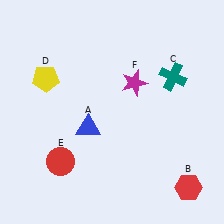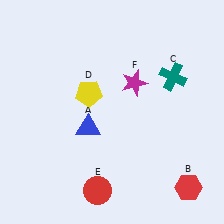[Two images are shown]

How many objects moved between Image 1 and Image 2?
2 objects moved between the two images.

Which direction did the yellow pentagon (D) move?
The yellow pentagon (D) moved right.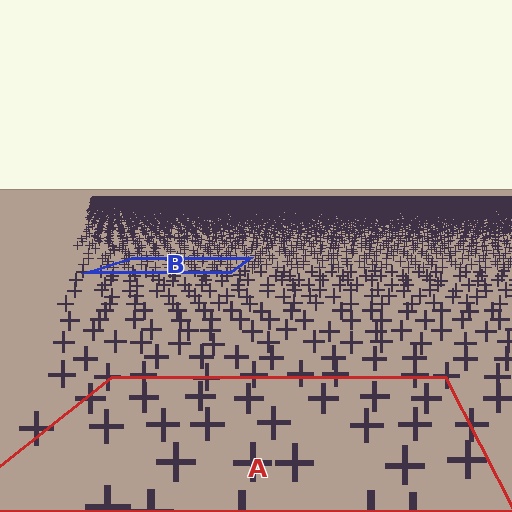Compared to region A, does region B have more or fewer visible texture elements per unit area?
Region B has more texture elements per unit area — they are packed more densely because it is farther away.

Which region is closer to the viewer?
Region A is closer. The texture elements there are larger and more spread out.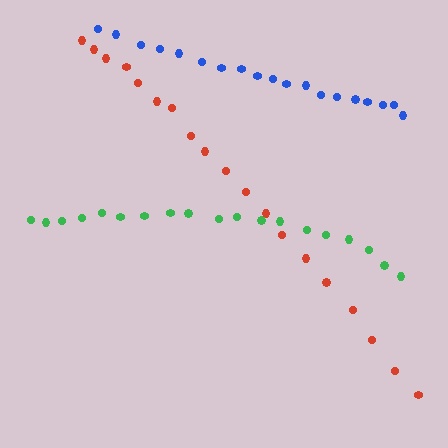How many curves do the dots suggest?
There are 3 distinct paths.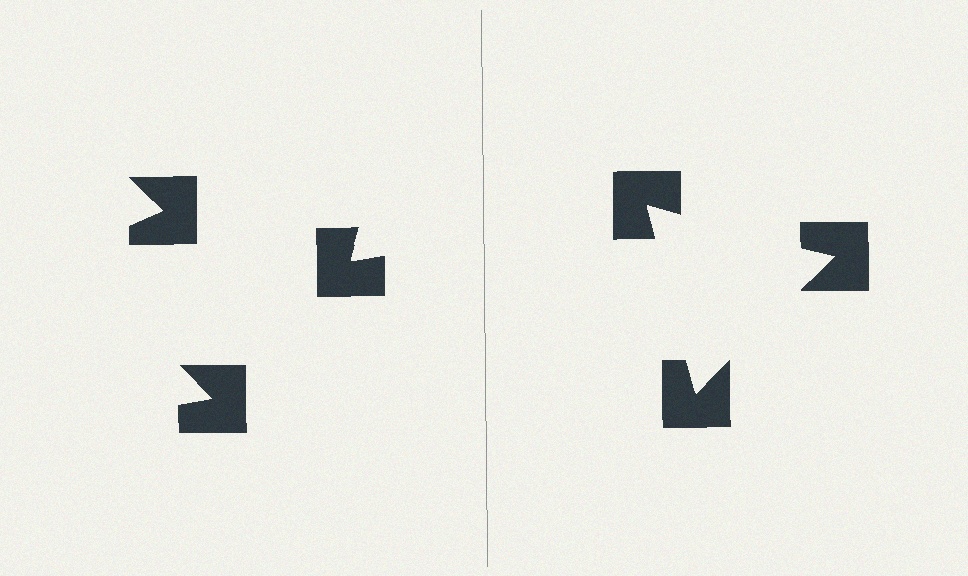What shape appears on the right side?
An illusory triangle.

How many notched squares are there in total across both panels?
6 — 3 on each side.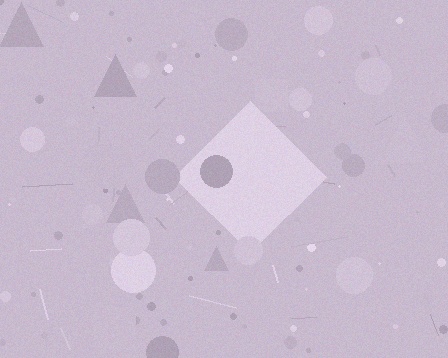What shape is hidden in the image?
A diamond is hidden in the image.